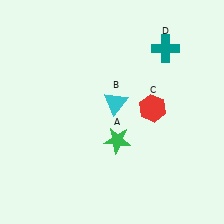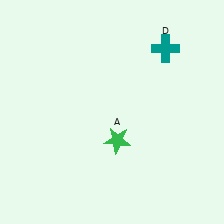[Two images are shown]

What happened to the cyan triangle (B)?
The cyan triangle (B) was removed in Image 2. It was in the top-right area of Image 1.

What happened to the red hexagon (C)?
The red hexagon (C) was removed in Image 2. It was in the top-right area of Image 1.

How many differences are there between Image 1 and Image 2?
There are 2 differences between the two images.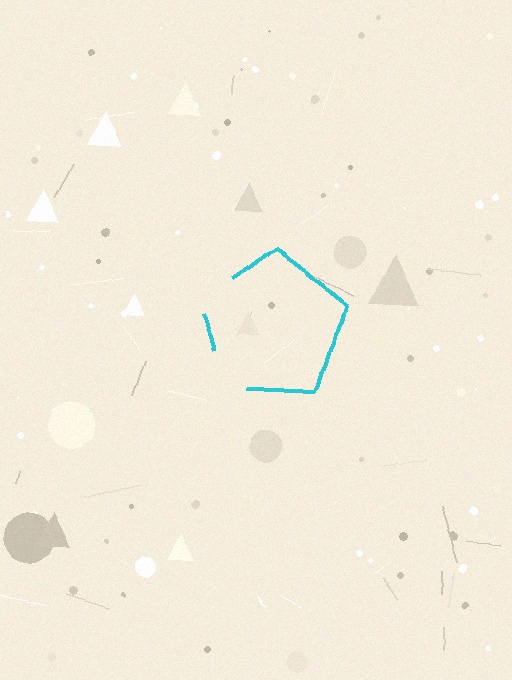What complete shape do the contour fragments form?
The contour fragments form a pentagon.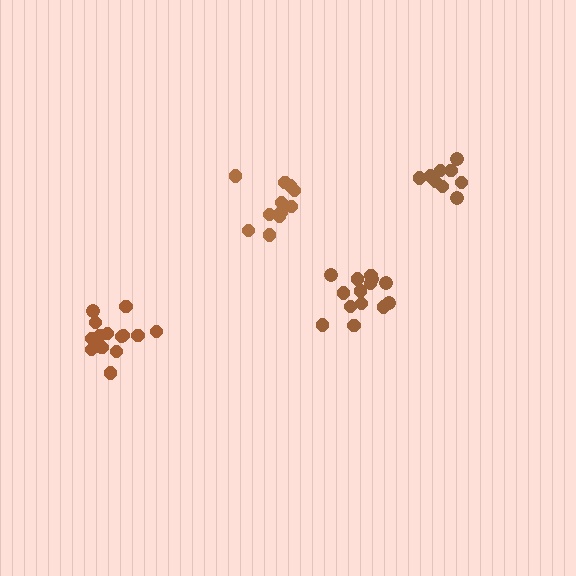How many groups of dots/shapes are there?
There are 4 groups.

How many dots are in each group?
Group 1: 14 dots, Group 2: 9 dots, Group 3: 15 dots, Group 4: 12 dots (50 total).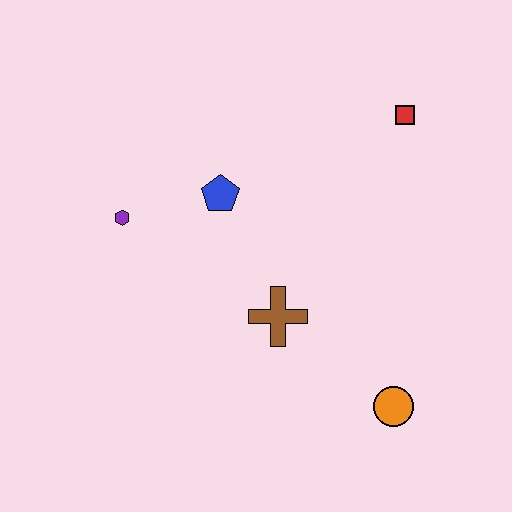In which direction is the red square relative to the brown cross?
The red square is above the brown cross.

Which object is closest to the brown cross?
The blue pentagon is closest to the brown cross.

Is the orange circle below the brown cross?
Yes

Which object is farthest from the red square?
The purple hexagon is farthest from the red square.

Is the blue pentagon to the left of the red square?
Yes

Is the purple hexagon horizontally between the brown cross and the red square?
No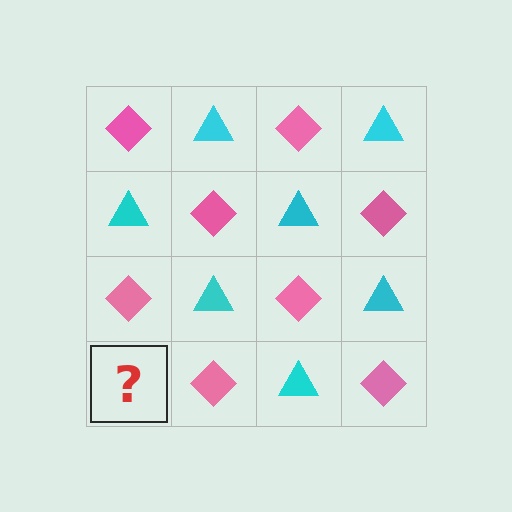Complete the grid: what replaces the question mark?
The question mark should be replaced with a cyan triangle.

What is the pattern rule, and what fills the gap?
The rule is that it alternates pink diamond and cyan triangle in a checkerboard pattern. The gap should be filled with a cyan triangle.